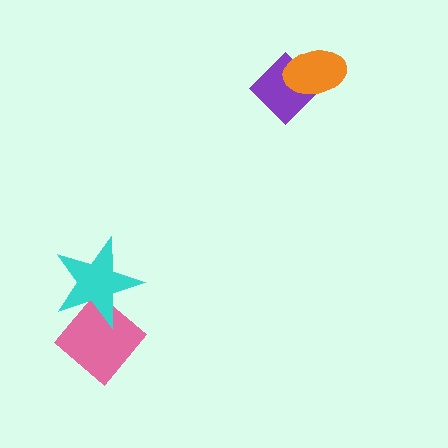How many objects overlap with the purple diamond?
1 object overlaps with the purple diamond.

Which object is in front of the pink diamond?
The cyan star is in front of the pink diamond.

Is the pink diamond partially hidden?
Yes, it is partially covered by another shape.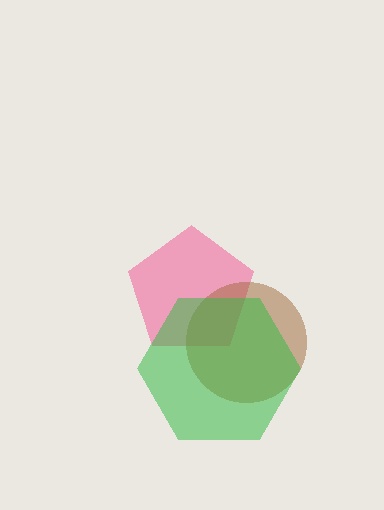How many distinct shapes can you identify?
There are 3 distinct shapes: a pink pentagon, a brown circle, a green hexagon.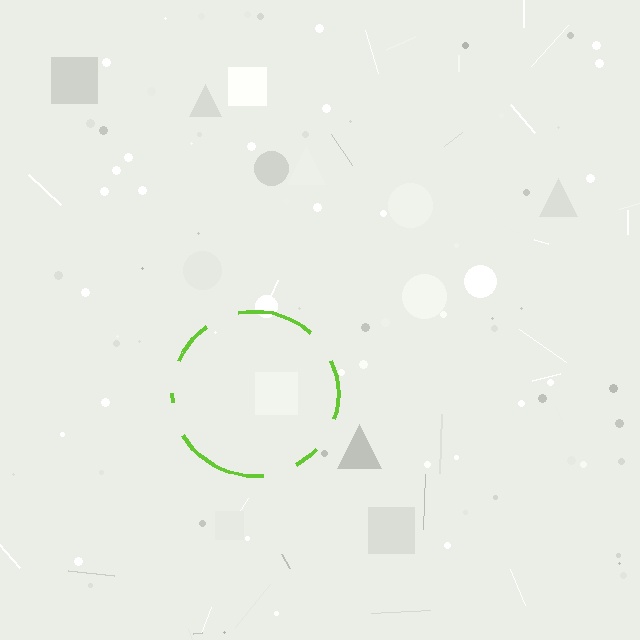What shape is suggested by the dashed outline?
The dashed outline suggests a circle.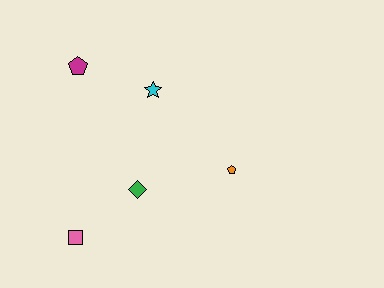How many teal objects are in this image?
There are no teal objects.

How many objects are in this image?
There are 5 objects.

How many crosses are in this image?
There are no crosses.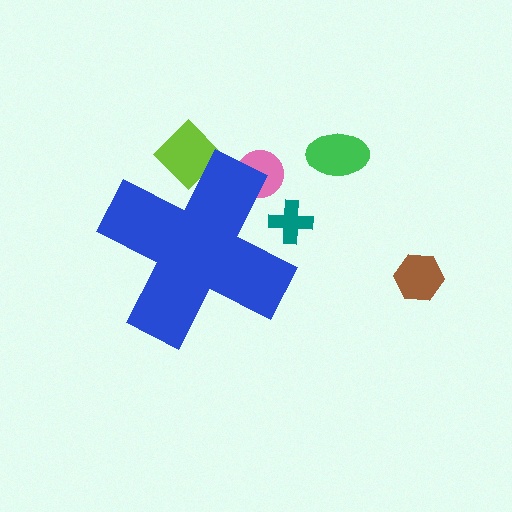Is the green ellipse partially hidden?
No, the green ellipse is fully visible.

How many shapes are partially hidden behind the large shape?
3 shapes are partially hidden.